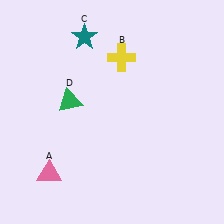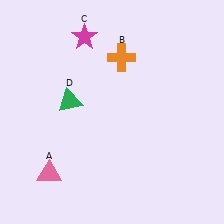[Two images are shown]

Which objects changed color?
B changed from yellow to orange. C changed from teal to magenta.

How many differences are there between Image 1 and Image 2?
There are 2 differences between the two images.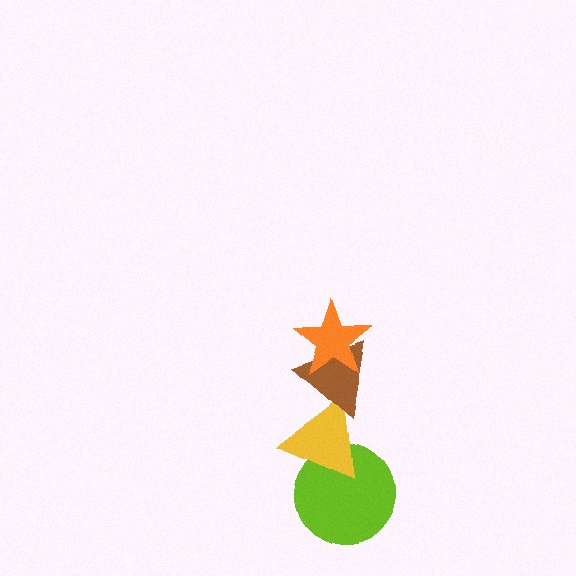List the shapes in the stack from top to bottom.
From top to bottom: the orange star, the brown triangle, the yellow triangle, the lime circle.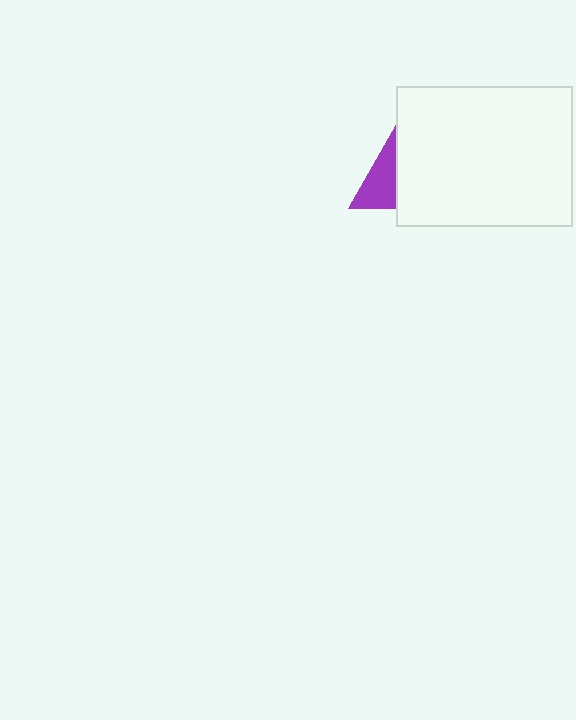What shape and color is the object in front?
The object in front is a white rectangle.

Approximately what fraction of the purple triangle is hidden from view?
Roughly 52% of the purple triangle is hidden behind the white rectangle.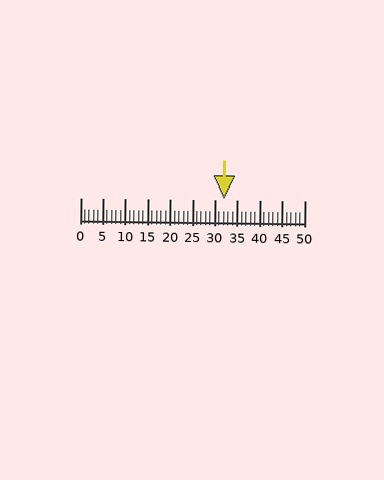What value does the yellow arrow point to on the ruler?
The yellow arrow points to approximately 32.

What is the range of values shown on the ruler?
The ruler shows values from 0 to 50.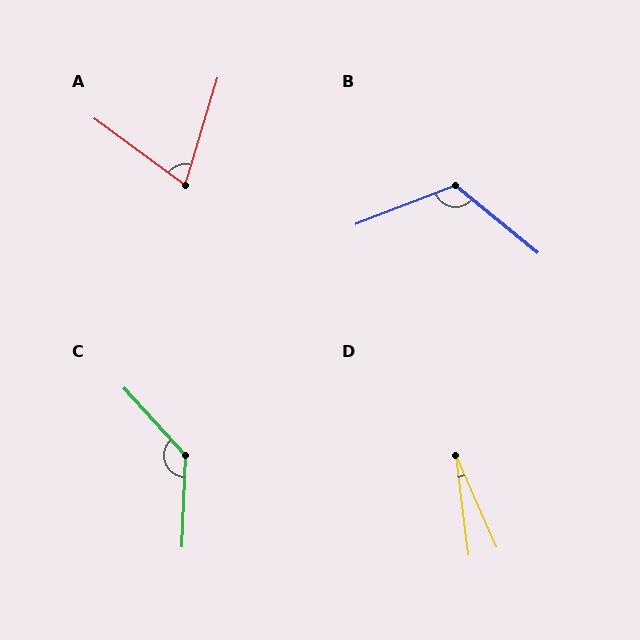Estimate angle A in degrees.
Approximately 70 degrees.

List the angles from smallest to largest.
D (16°), A (70°), B (120°), C (136°).